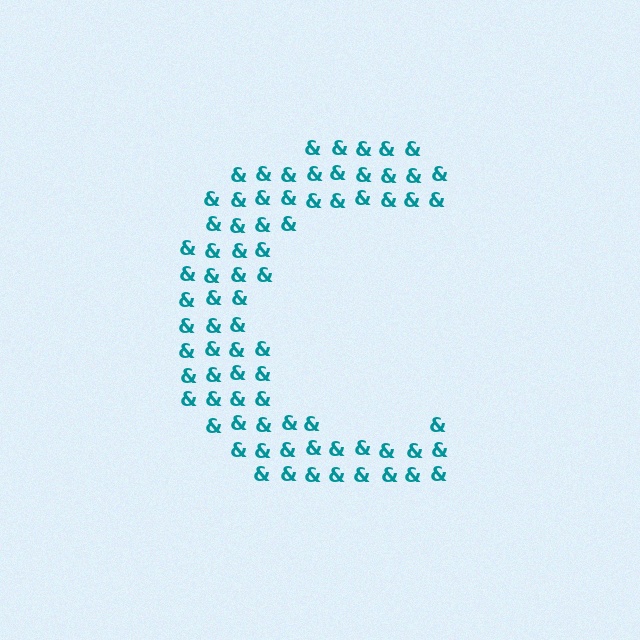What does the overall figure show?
The overall figure shows the letter C.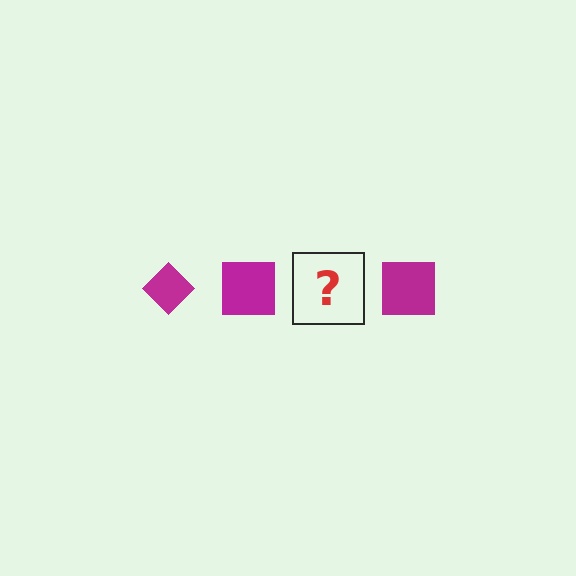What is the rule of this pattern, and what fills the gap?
The rule is that the pattern cycles through diamond, square shapes in magenta. The gap should be filled with a magenta diamond.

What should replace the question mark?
The question mark should be replaced with a magenta diamond.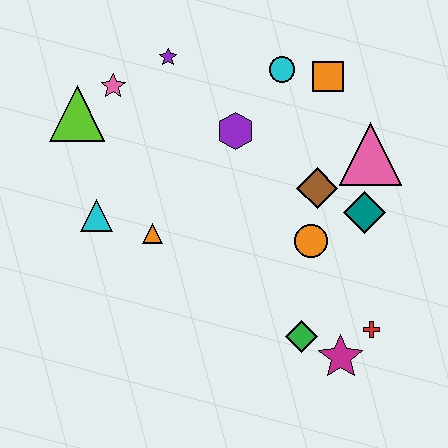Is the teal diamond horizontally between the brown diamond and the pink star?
No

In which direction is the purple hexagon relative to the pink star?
The purple hexagon is to the right of the pink star.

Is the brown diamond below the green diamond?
No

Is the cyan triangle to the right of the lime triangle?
Yes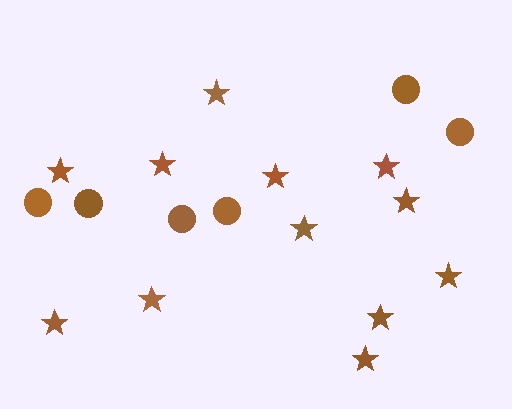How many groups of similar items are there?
There are 2 groups: one group of circles (6) and one group of stars (12).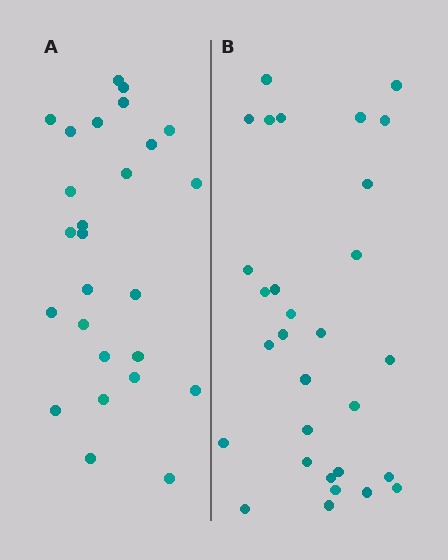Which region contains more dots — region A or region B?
Region B (the right region) has more dots.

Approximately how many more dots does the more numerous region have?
Region B has about 4 more dots than region A.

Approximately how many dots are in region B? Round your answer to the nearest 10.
About 30 dots.